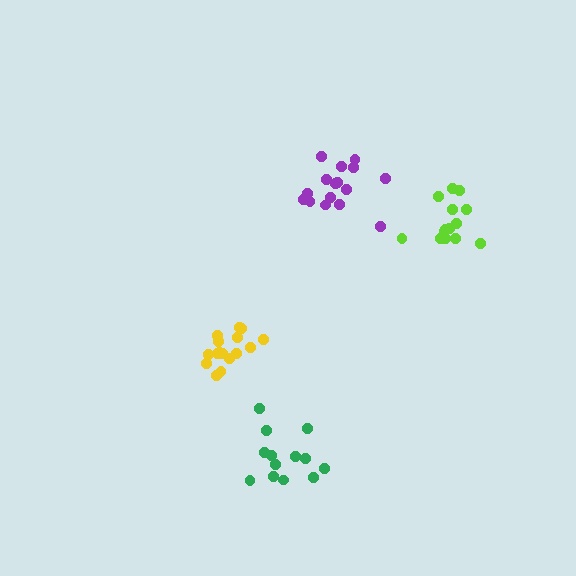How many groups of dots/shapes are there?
There are 4 groups.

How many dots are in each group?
Group 1: 16 dots, Group 2: 14 dots, Group 3: 13 dots, Group 4: 16 dots (59 total).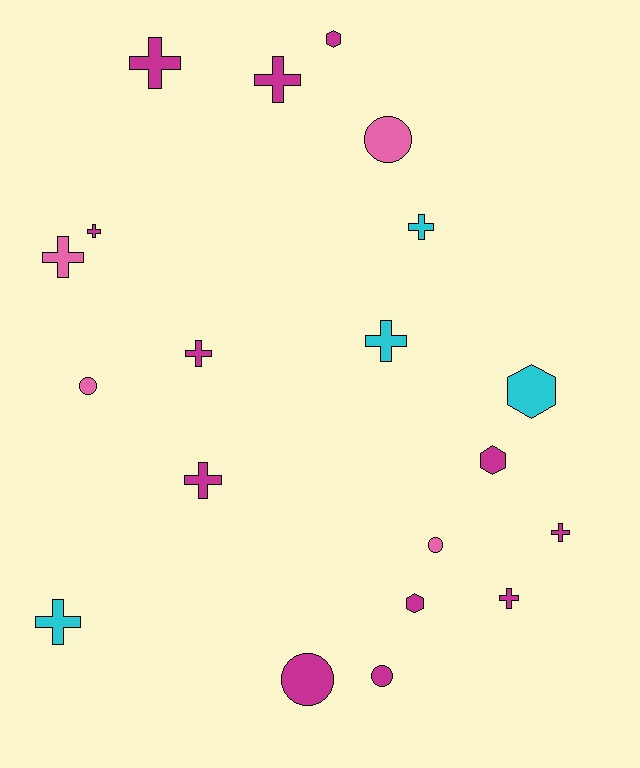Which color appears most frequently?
Magenta, with 12 objects.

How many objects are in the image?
There are 20 objects.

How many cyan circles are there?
There are no cyan circles.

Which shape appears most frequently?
Cross, with 11 objects.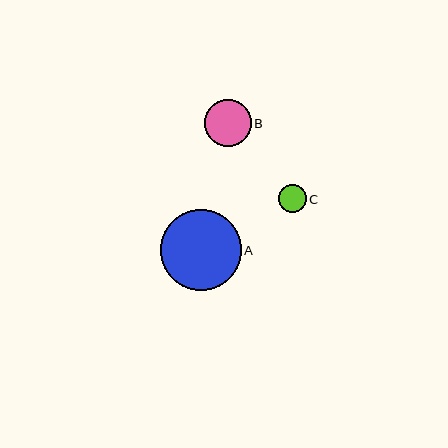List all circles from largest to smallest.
From largest to smallest: A, B, C.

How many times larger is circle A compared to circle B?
Circle A is approximately 1.7 times the size of circle B.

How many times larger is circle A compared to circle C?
Circle A is approximately 2.9 times the size of circle C.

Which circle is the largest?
Circle A is the largest with a size of approximately 81 pixels.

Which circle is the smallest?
Circle C is the smallest with a size of approximately 28 pixels.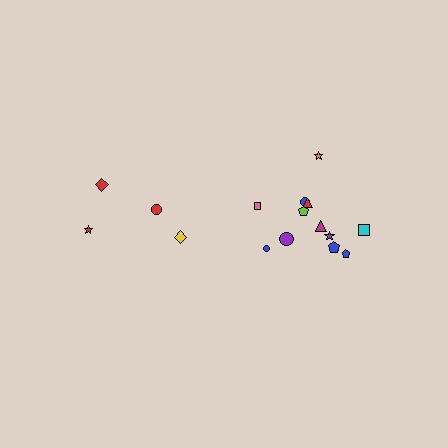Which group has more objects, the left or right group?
The right group.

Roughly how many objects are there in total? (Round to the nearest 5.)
Roughly 15 objects in total.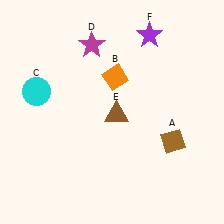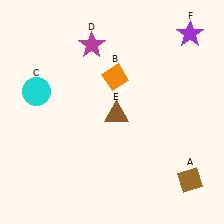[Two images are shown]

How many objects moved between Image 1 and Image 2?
2 objects moved between the two images.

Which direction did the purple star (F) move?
The purple star (F) moved right.